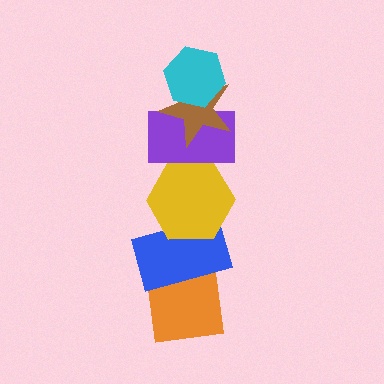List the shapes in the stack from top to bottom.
From top to bottom: the cyan hexagon, the brown star, the purple rectangle, the yellow hexagon, the blue rectangle, the orange square.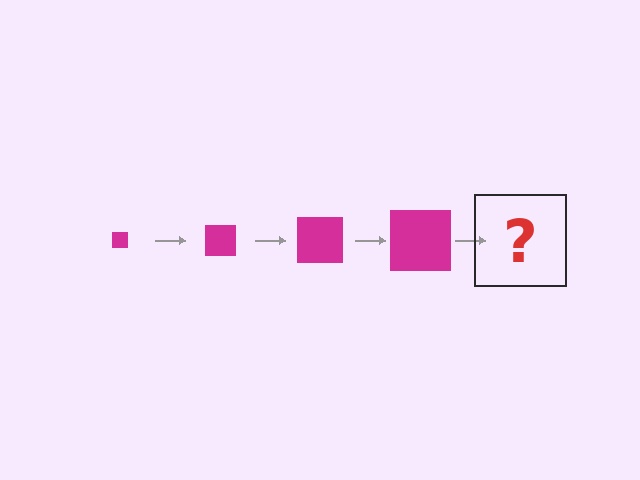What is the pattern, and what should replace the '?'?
The pattern is that the square gets progressively larger each step. The '?' should be a magenta square, larger than the previous one.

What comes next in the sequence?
The next element should be a magenta square, larger than the previous one.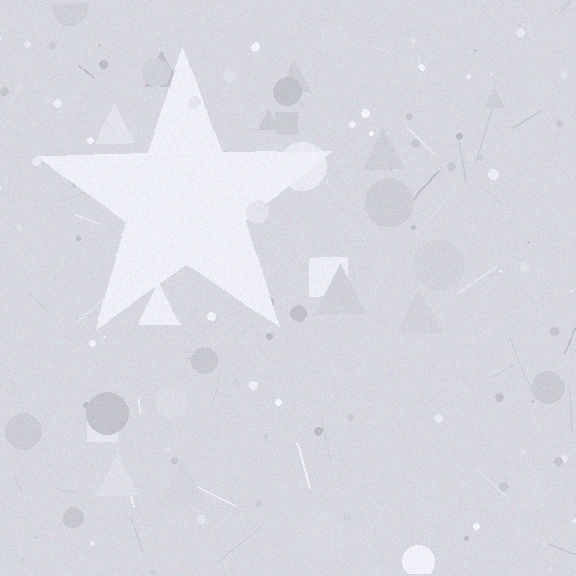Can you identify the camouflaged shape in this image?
The camouflaged shape is a star.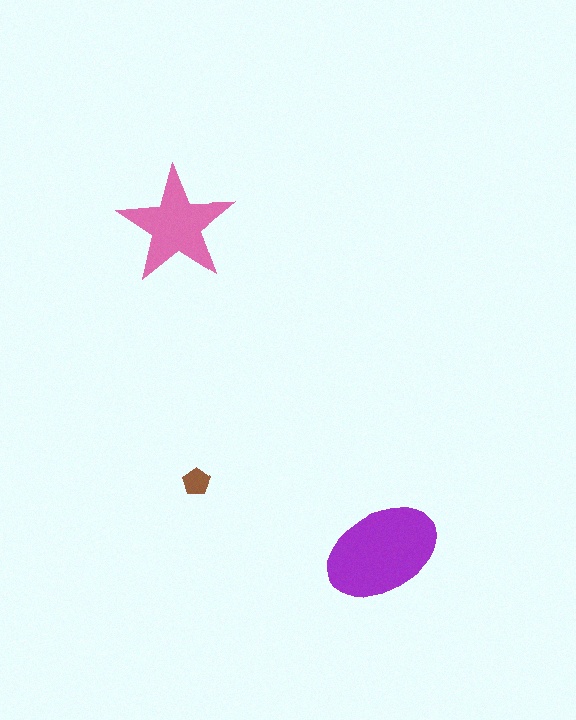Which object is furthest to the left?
The pink star is leftmost.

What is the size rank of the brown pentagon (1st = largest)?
3rd.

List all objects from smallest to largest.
The brown pentagon, the pink star, the purple ellipse.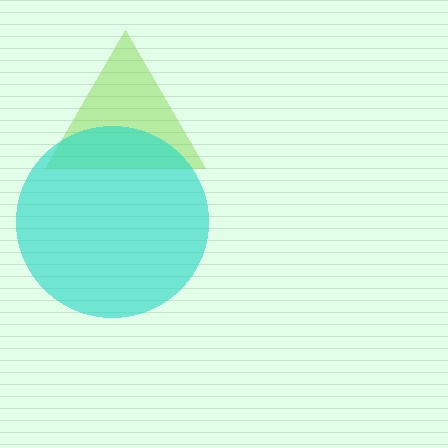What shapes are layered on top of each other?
The layered shapes are: a lime triangle, a cyan circle.